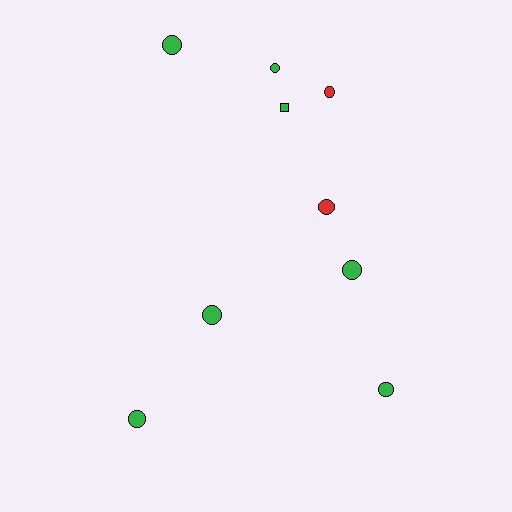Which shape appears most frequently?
Circle, with 8 objects.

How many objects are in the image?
There are 9 objects.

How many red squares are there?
There are no red squares.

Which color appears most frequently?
Green, with 7 objects.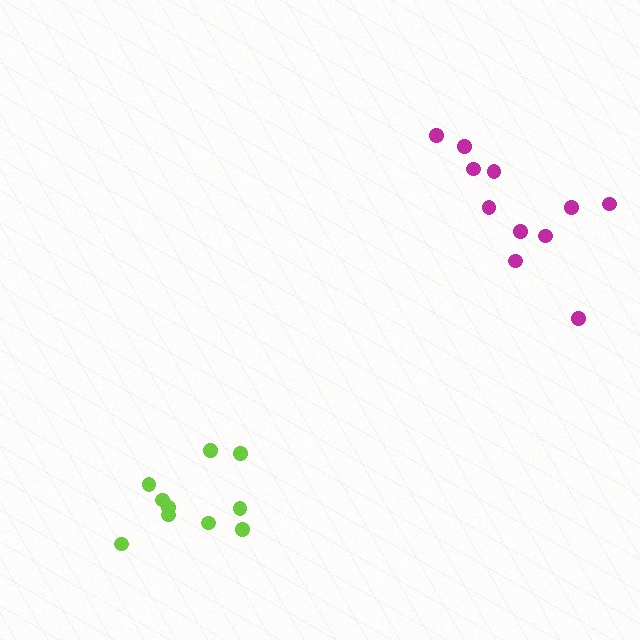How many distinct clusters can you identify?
There are 2 distinct clusters.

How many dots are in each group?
Group 1: 11 dots, Group 2: 10 dots (21 total).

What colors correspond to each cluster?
The clusters are colored: magenta, lime.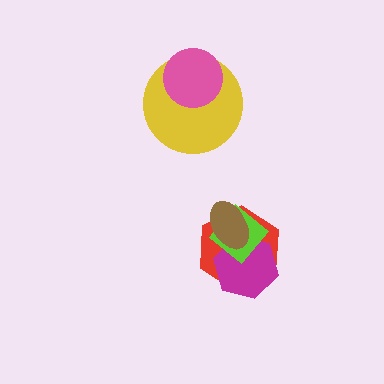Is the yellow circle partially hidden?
Yes, it is partially covered by another shape.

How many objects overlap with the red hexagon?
3 objects overlap with the red hexagon.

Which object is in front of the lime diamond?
The brown ellipse is in front of the lime diamond.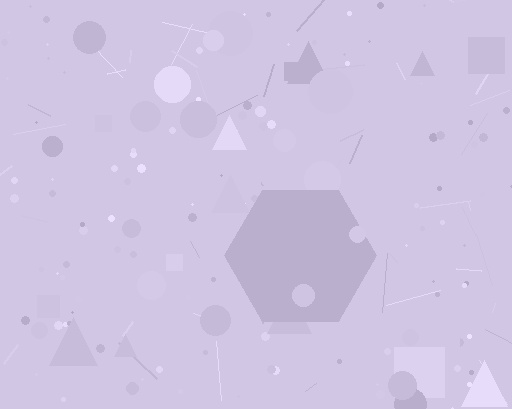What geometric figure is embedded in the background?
A hexagon is embedded in the background.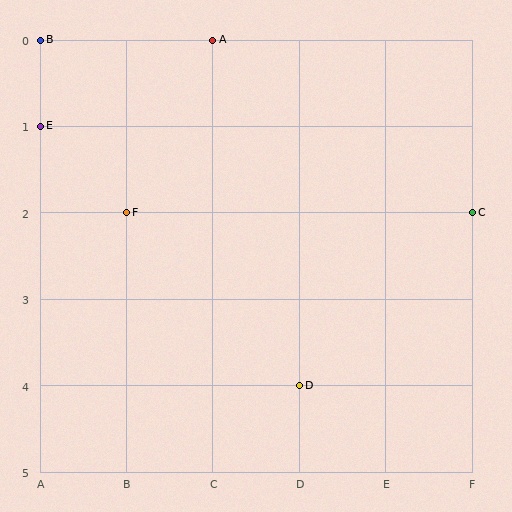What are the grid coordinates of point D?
Point D is at grid coordinates (D, 4).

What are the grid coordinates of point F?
Point F is at grid coordinates (B, 2).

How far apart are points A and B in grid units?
Points A and B are 2 columns apart.